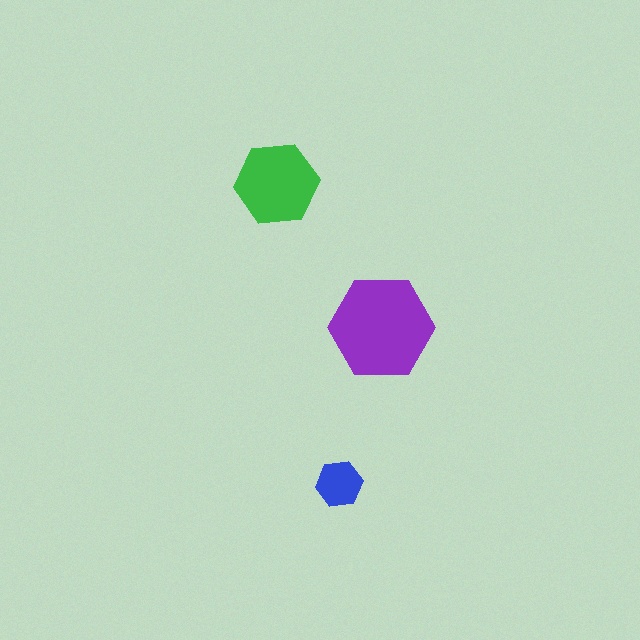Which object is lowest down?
The blue hexagon is bottommost.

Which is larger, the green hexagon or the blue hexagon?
The green one.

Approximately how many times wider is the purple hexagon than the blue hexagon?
About 2 times wider.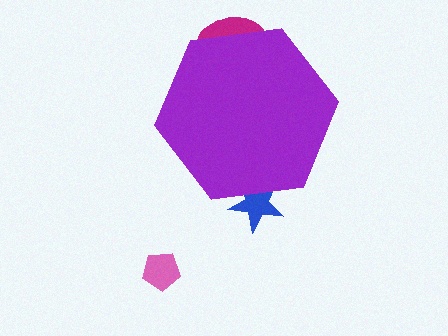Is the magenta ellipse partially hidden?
Yes, the magenta ellipse is partially hidden behind the purple hexagon.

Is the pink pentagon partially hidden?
No, the pink pentagon is fully visible.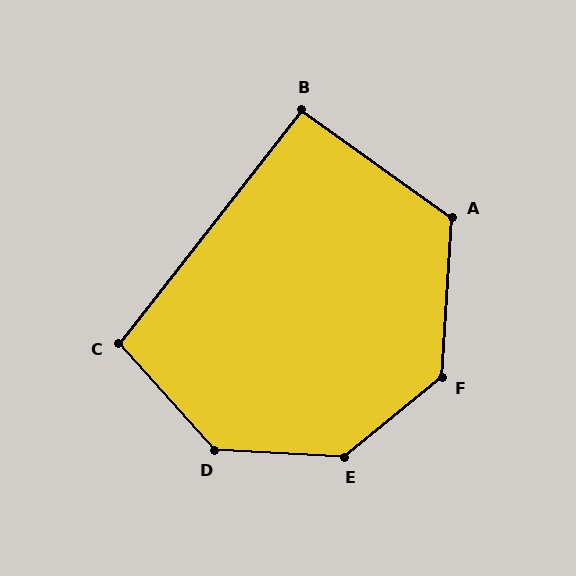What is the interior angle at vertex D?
Approximately 135 degrees (obtuse).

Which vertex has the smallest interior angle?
B, at approximately 93 degrees.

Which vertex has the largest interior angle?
E, at approximately 138 degrees.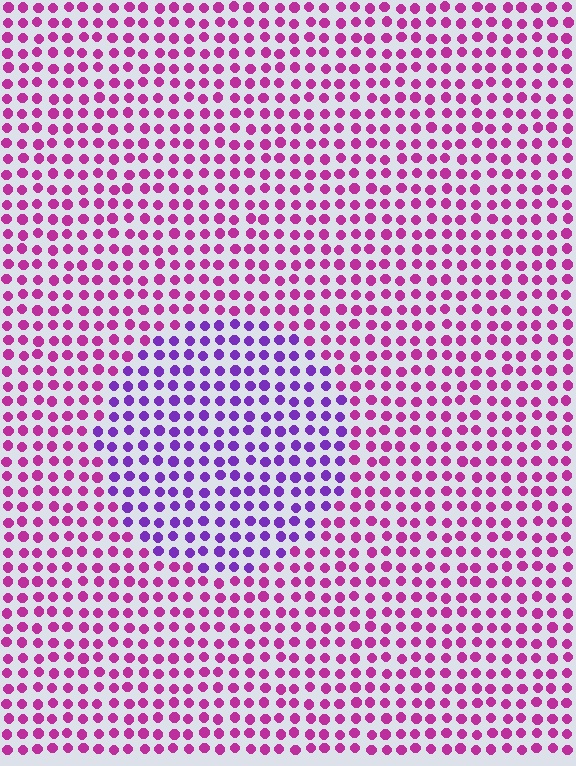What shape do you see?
I see a circle.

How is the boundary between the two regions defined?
The boundary is defined purely by a slight shift in hue (about 41 degrees). Spacing, size, and orientation are identical on both sides.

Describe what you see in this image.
The image is filled with small magenta elements in a uniform arrangement. A circle-shaped region is visible where the elements are tinted to a slightly different hue, forming a subtle color boundary.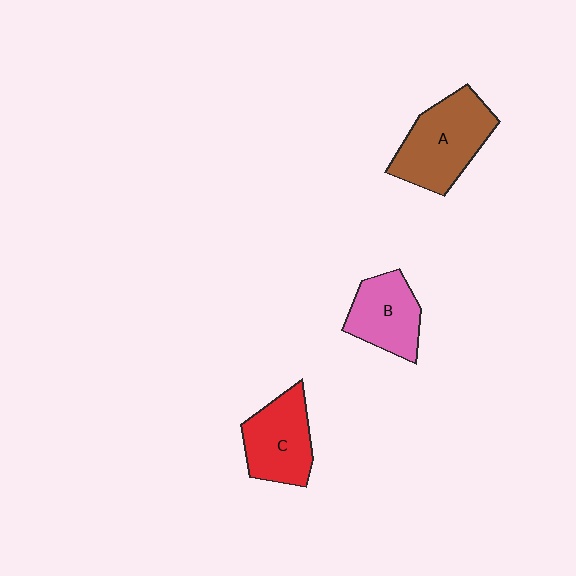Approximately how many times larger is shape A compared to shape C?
Approximately 1.3 times.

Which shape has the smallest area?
Shape B (pink).